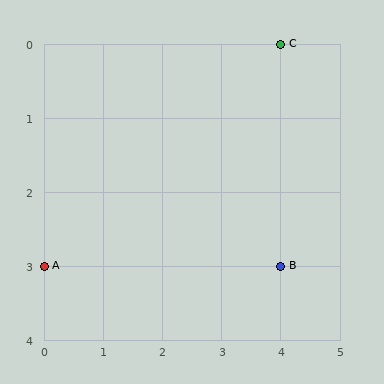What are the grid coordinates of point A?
Point A is at grid coordinates (0, 3).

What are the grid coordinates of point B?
Point B is at grid coordinates (4, 3).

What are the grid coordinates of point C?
Point C is at grid coordinates (4, 0).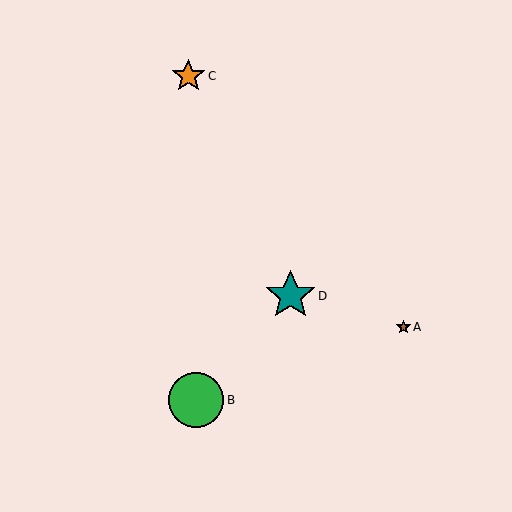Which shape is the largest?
The green circle (labeled B) is the largest.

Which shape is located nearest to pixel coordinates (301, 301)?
The teal star (labeled D) at (291, 296) is nearest to that location.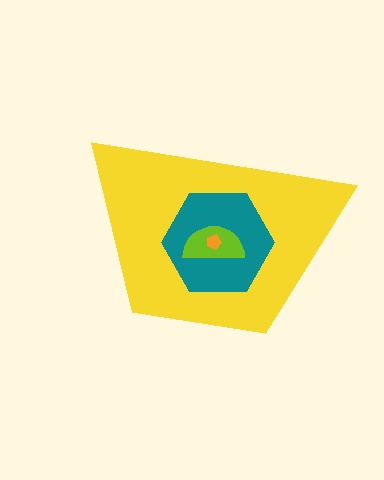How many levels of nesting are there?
4.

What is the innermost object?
The orange pentagon.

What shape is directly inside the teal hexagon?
The lime semicircle.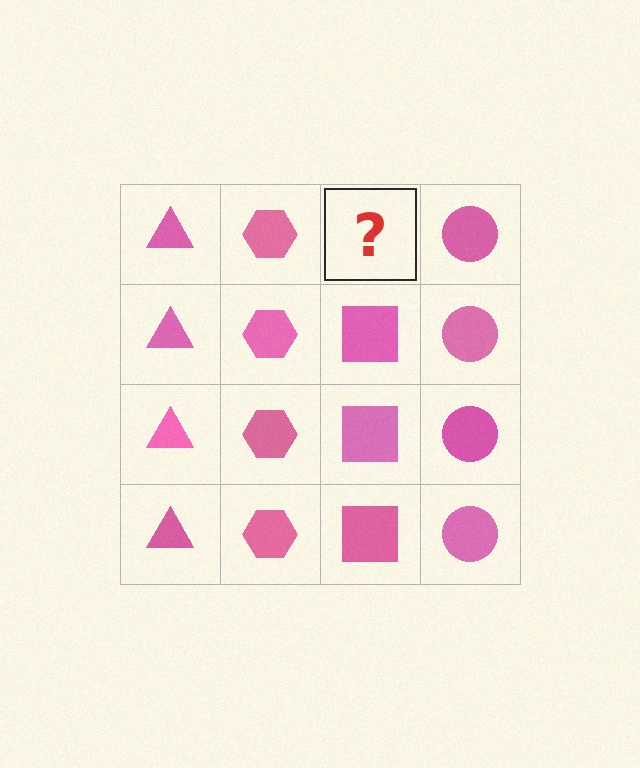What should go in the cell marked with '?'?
The missing cell should contain a pink square.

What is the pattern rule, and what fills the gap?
The rule is that each column has a consistent shape. The gap should be filled with a pink square.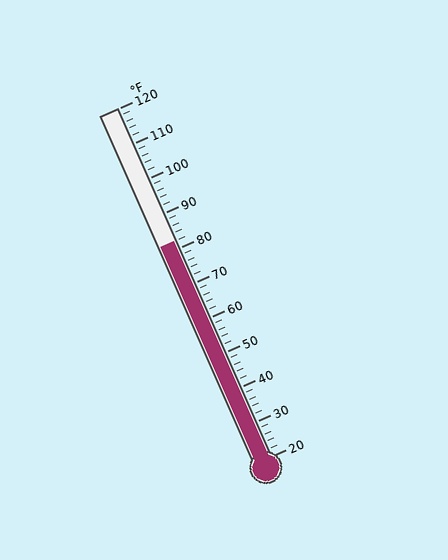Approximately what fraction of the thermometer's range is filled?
The thermometer is filled to approximately 60% of its range.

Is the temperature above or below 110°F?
The temperature is below 110°F.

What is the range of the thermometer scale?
The thermometer scale ranges from 20°F to 120°F.